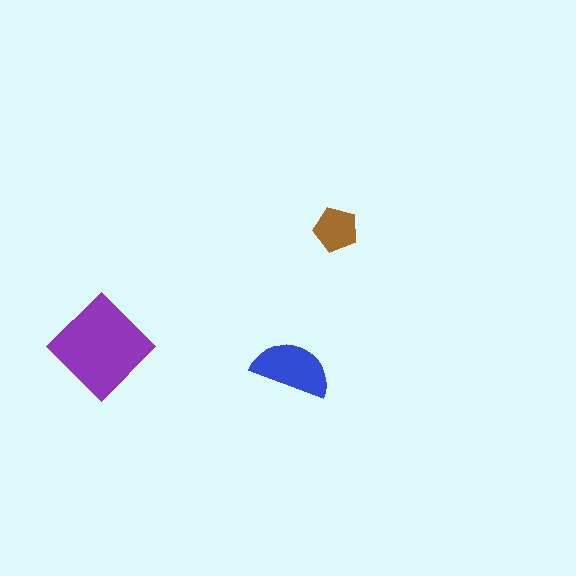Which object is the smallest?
The brown pentagon.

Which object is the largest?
The purple diamond.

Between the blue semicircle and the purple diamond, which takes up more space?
The purple diamond.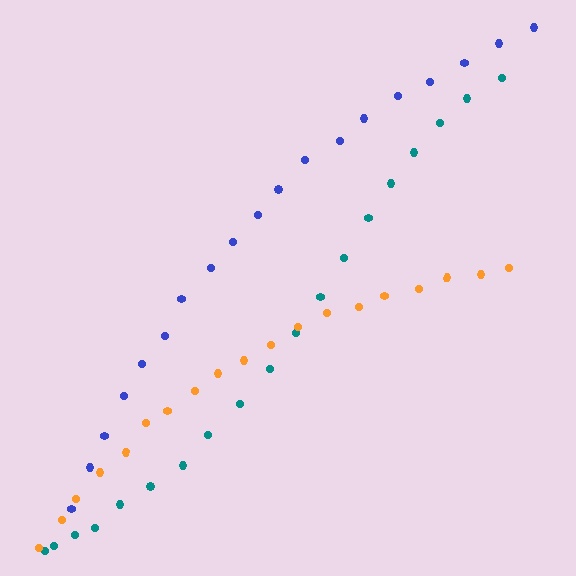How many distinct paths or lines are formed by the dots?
There are 3 distinct paths.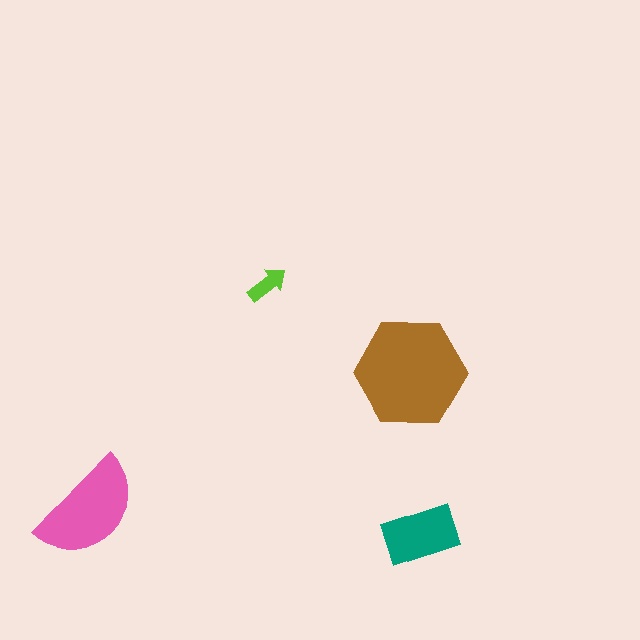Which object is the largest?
The brown hexagon.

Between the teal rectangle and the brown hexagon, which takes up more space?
The brown hexagon.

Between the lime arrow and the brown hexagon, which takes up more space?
The brown hexagon.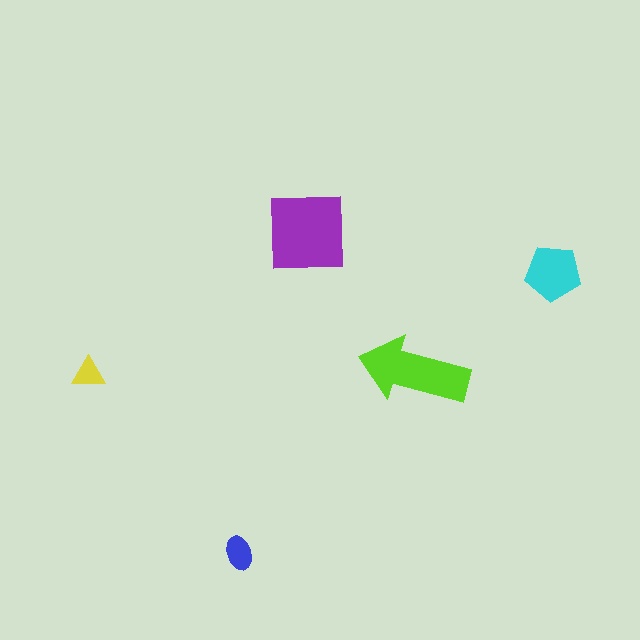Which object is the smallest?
The yellow triangle.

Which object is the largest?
The purple square.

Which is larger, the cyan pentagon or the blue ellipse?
The cyan pentagon.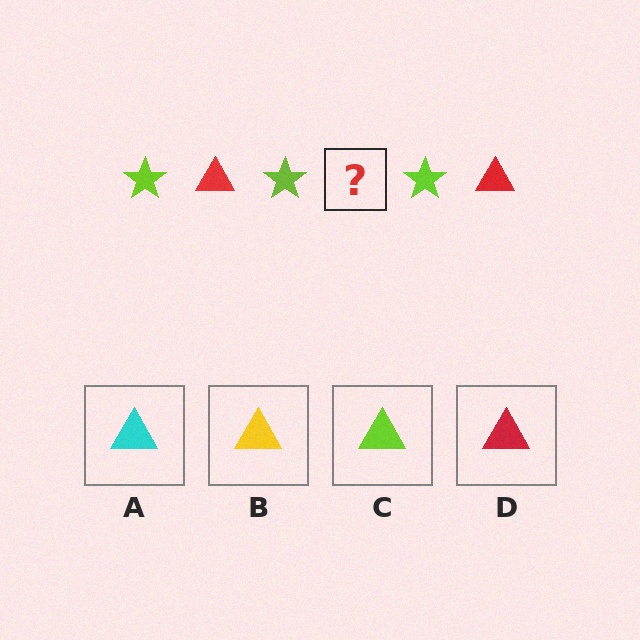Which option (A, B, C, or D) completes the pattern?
D.